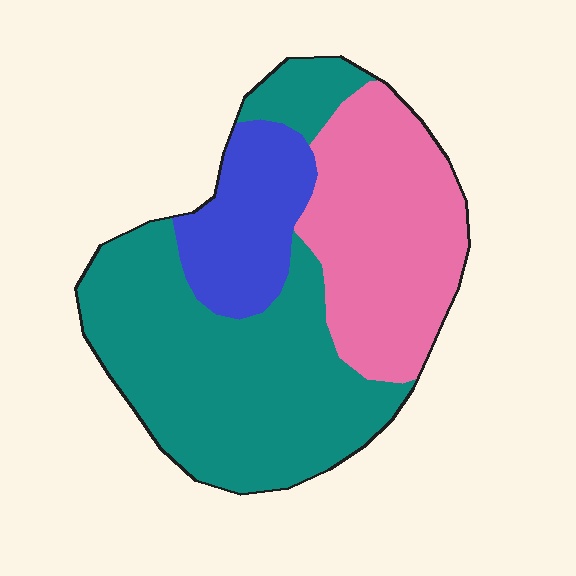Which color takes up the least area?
Blue, at roughly 15%.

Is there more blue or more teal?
Teal.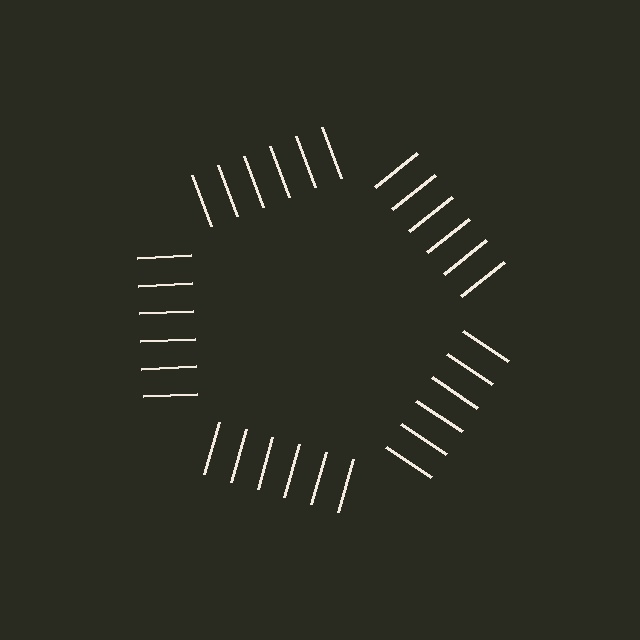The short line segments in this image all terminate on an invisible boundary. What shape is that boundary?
An illusory pentagon — the line segments terminate on its edges but no continuous stroke is drawn.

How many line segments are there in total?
30 — 6 along each of the 5 edges.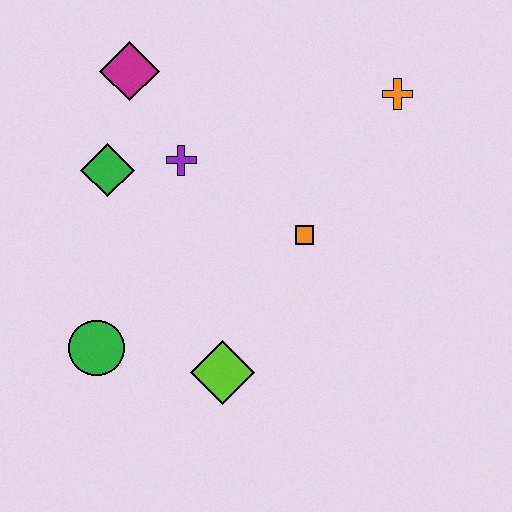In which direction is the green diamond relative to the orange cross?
The green diamond is to the left of the orange cross.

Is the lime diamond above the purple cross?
No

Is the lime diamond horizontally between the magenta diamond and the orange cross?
Yes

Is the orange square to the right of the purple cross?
Yes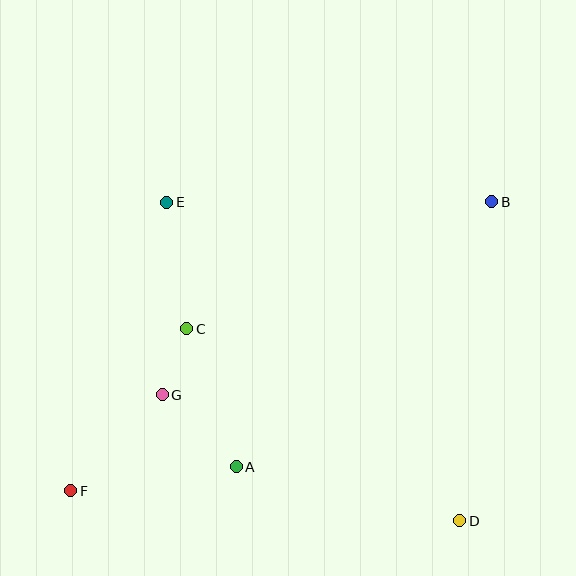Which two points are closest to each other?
Points C and G are closest to each other.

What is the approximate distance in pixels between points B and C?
The distance between B and C is approximately 330 pixels.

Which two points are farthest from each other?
Points B and F are farthest from each other.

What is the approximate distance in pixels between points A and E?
The distance between A and E is approximately 273 pixels.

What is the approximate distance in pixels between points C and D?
The distance between C and D is approximately 334 pixels.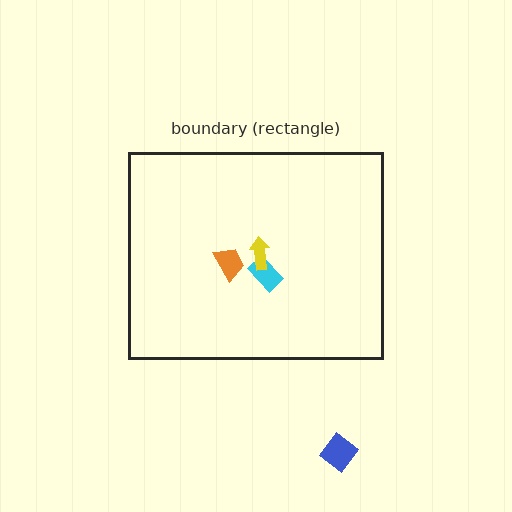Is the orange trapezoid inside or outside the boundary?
Inside.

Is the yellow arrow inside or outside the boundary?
Inside.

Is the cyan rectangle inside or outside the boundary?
Inside.